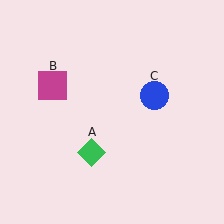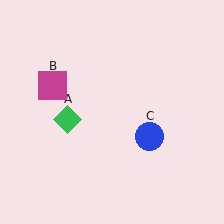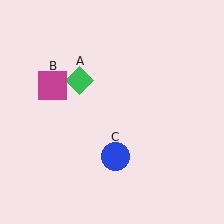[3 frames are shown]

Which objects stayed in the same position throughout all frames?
Magenta square (object B) remained stationary.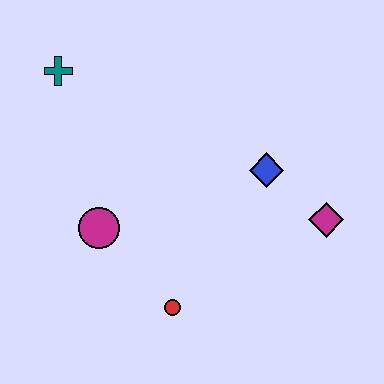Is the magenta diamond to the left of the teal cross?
No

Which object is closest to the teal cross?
The magenta circle is closest to the teal cross.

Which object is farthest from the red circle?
The teal cross is farthest from the red circle.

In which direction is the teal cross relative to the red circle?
The teal cross is above the red circle.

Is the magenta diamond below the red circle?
No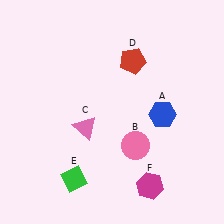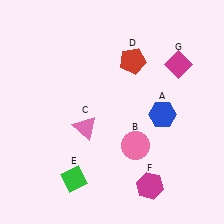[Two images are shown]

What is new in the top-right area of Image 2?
A magenta diamond (G) was added in the top-right area of Image 2.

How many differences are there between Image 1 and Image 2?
There is 1 difference between the two images.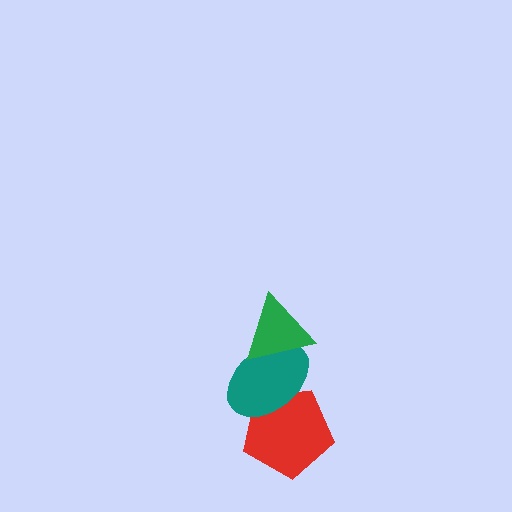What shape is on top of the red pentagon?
The teal ellipse is on top of the red pentagon.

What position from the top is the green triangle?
The green triangle is 1st from the top.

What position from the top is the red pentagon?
The red pentagon is 3rd from the top.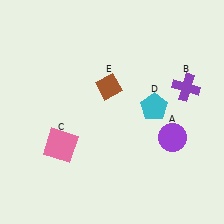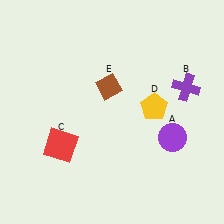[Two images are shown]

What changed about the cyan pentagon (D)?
In Image 1, D is cyan. In Image 2, it changed to yellow.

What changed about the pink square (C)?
In Image 1, C is pink. In Image 2, it changed to red.